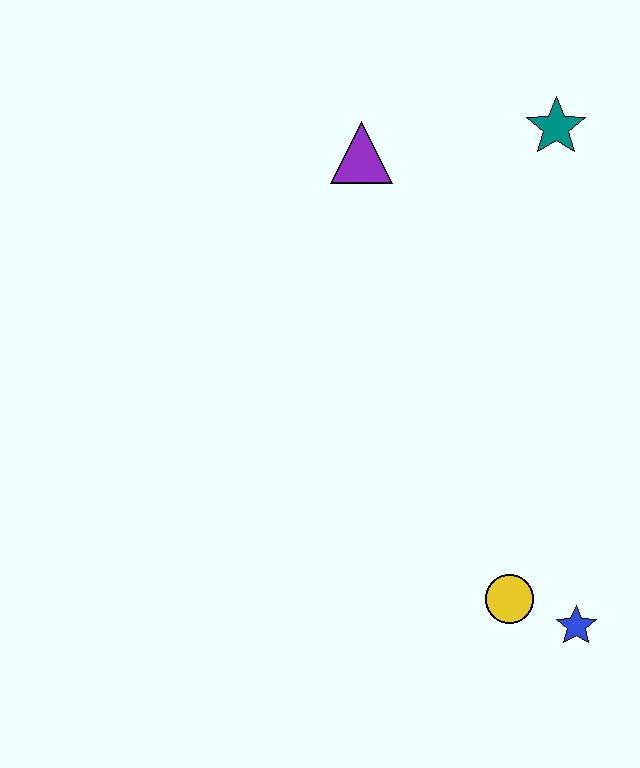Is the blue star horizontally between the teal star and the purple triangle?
No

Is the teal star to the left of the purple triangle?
No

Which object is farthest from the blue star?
The purple triangle is farthest from the blue star.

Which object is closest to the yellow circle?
The blue star is closest to the yellow circle.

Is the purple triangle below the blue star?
No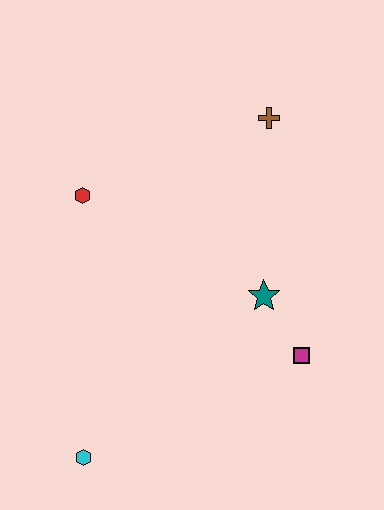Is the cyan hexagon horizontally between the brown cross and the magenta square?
No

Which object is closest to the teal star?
The magenta square is closest to the teal star.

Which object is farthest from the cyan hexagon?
The brown cross is farthest from the cyan hexagon.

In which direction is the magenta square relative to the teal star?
The magenta square is below the teal star.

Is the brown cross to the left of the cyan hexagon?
No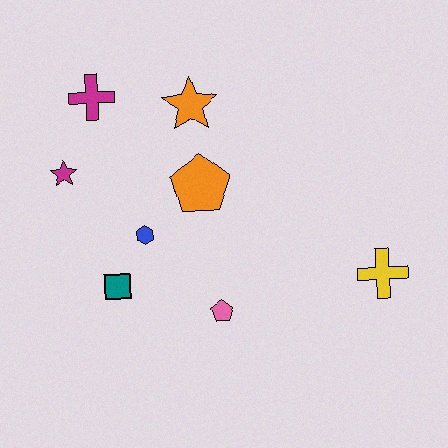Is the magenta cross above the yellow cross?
Yes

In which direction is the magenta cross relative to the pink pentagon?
The magenta cross is above the pink pentagon.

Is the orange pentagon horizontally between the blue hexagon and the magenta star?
No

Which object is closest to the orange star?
The orange pentagon is closest to the orange star.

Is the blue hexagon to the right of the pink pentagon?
No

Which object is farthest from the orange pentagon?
The yellow cross is farthest from the orange pentagon.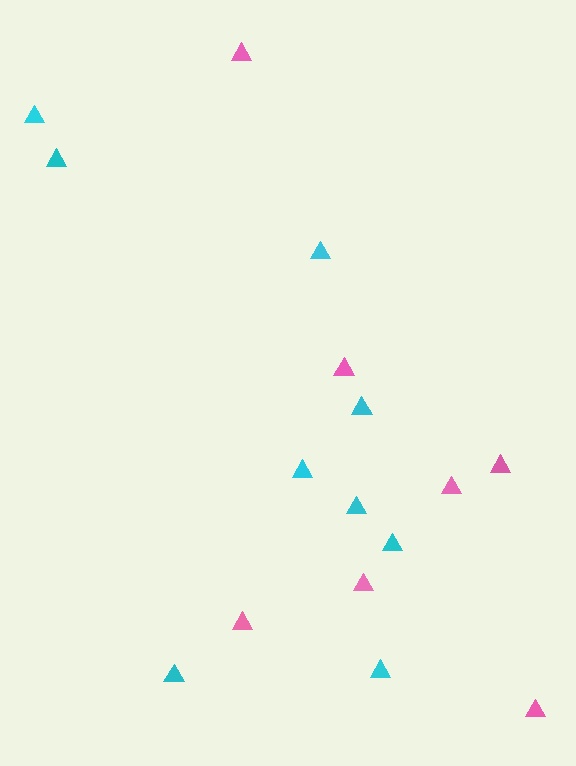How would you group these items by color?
There are 2 groups: one group of pink triangles (7) and one group of cyan triangles (9).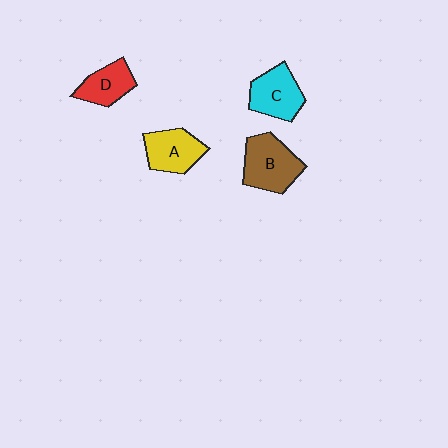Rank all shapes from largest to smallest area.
From largest to smallest: B (brown), C (cyan), A (yellow), D (red).